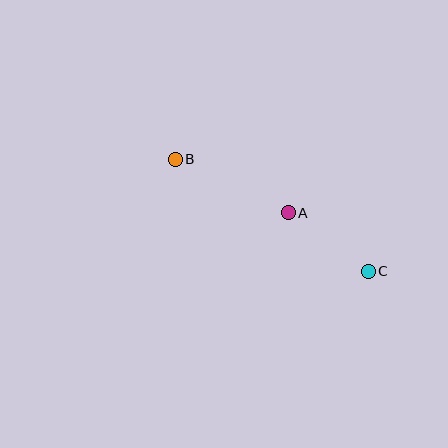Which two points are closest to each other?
Points A and C are closest to each other.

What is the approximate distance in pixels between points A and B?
The distance between A and B is approximately 125 pixels.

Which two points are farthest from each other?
Points B and C are farthest from each other.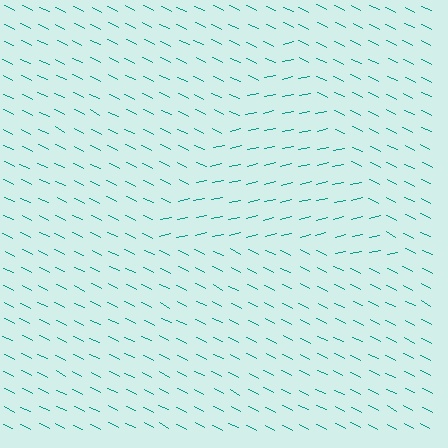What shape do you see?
I see a triangle.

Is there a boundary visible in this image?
Yes, there is a texture boundary formed by a change in line orientation.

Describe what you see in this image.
The image is filled with small teal line segments. A triangle region in the image has lines oriented differently from the surrounding lines, creating a visible texture boundary.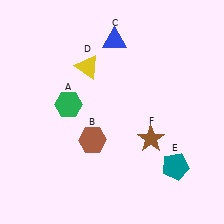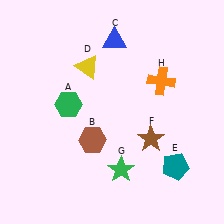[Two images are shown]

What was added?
A green star (G), an orange cross (H) were added in Image 2.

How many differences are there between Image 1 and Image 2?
There are 2 differences between the two images.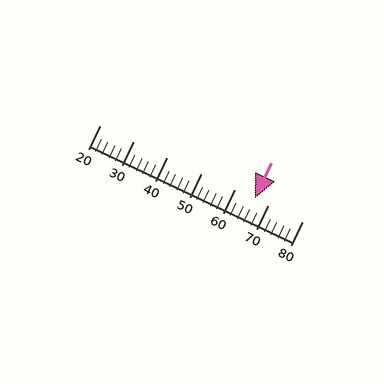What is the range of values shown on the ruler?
The ruler shows values from 20 to 80.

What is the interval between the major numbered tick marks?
The major tick marks are spaced 10 units apart.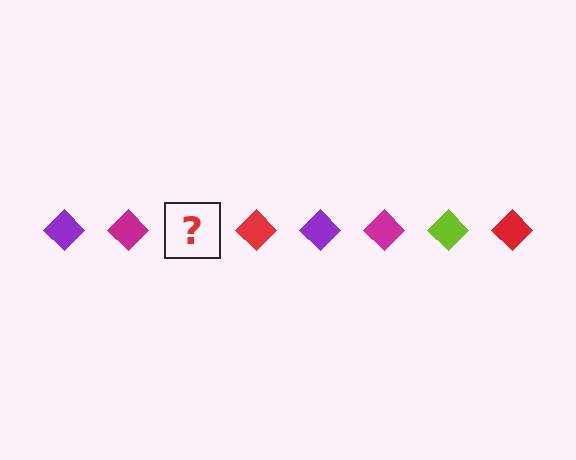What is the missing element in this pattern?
The missing element is a lime diamond.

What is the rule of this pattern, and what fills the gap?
The rule is that the pattern cycles through purple, magenta, lime, red diamonds. The gap should be filled with a lime diamond.